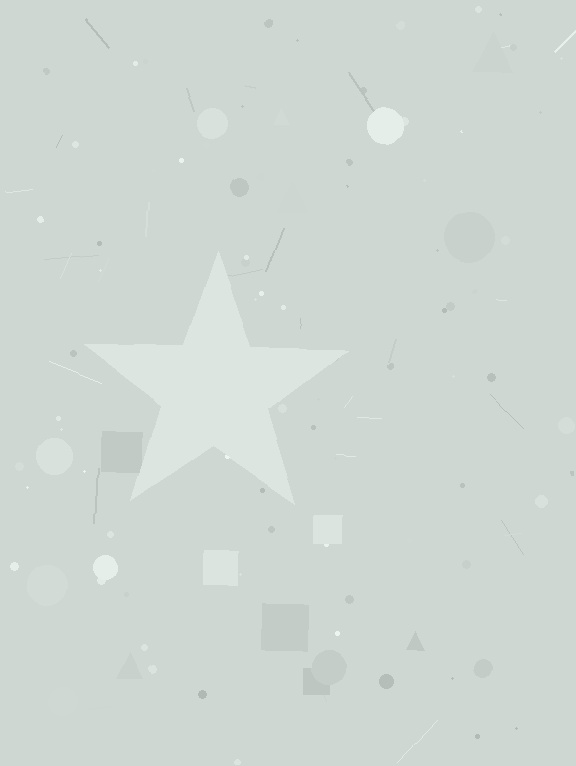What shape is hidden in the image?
A star is hidden in the image.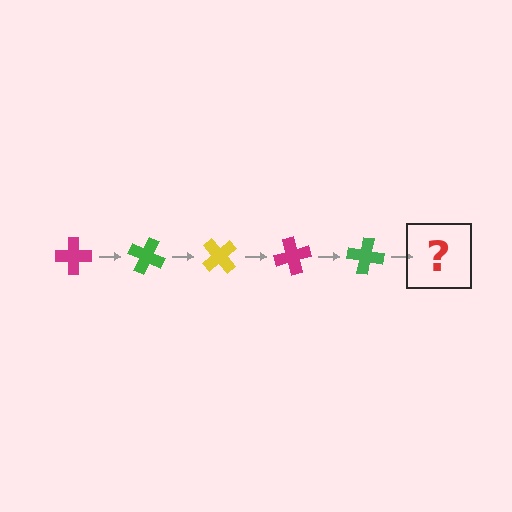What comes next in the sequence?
The next element should be a yellow cross, rotated 125 degrees from the start.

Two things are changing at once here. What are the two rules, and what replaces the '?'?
The two rules are that it rotates 25 degrees each step and the color cycles through magenta, green, and yellow. The '?' should be a yellow cross, rotated 125 degrees from the start.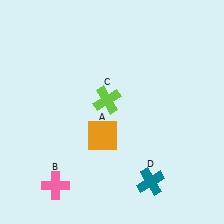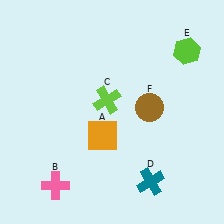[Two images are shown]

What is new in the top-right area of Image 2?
A brown circle (F) was added in the top-right area of Image 2.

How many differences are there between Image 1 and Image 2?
There are 2 differences between the two images.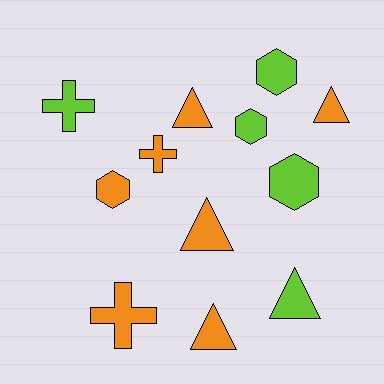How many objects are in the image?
There are 12 objects.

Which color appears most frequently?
Orange, with 7 objects.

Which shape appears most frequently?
Triangle, with 5 objects.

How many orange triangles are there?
There are 4 orange triangles.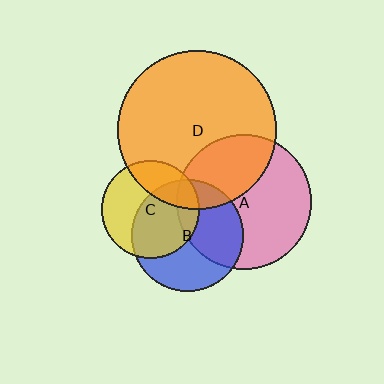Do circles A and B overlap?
Yes.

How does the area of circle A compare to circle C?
Approximately 1.9 times.